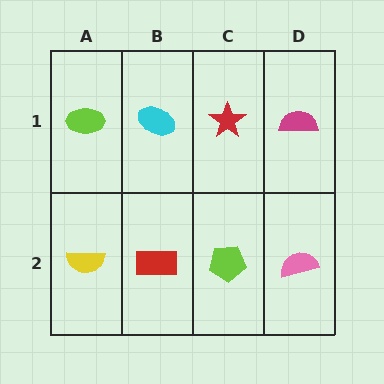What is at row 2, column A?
A yellow semicircle.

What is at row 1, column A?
A lime ellipse.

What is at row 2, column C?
A lime pentagon.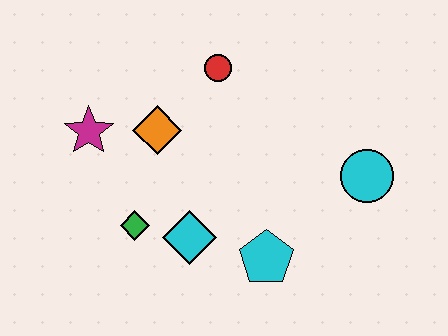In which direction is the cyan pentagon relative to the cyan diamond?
The cyan pentagon is to the right of the cyan diamond.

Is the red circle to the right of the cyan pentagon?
No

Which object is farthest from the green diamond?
The cyan circle is farthest from the green diamond.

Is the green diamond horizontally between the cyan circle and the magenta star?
Yes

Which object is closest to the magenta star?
The orange diamond is closest to the magenta star.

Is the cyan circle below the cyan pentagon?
No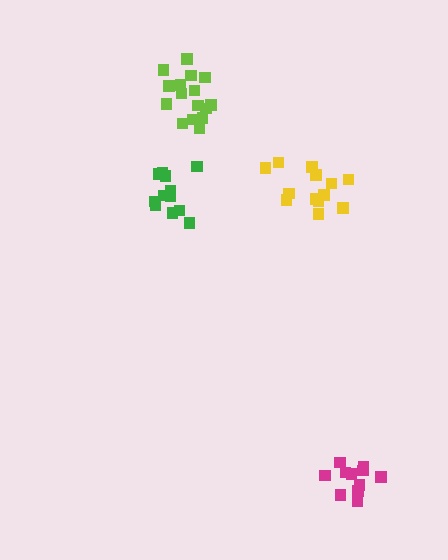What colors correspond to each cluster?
The clusters are colored: lime, yellow, magenta, green.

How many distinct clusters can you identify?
There are 4 distinct clusters.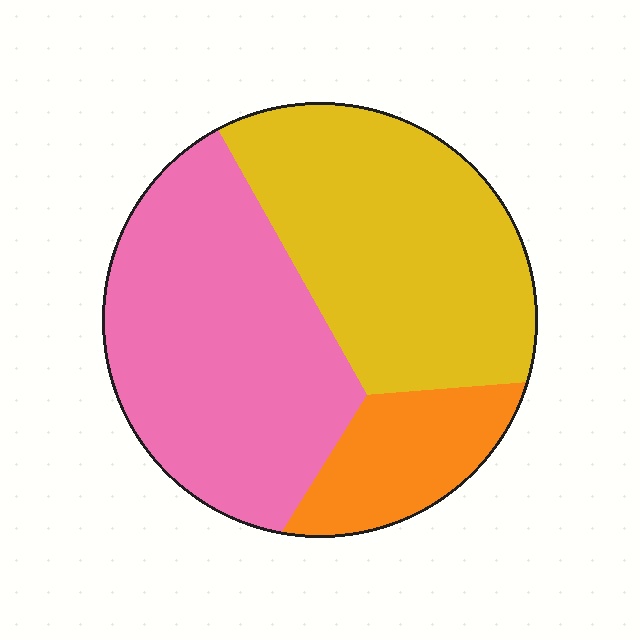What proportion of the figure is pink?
Pink covers about 45% of the figure.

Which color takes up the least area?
Orange, at roughly 15%.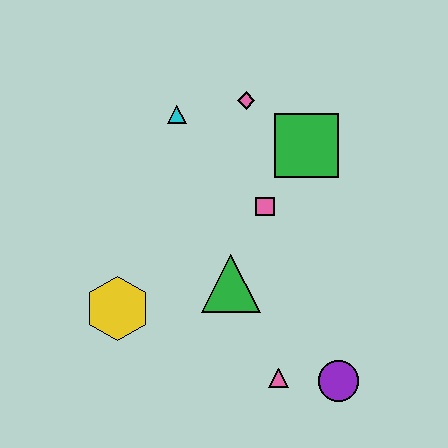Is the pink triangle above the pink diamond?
No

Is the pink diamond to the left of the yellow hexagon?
No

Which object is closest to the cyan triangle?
The pink diamond is closest to the cyan triangle.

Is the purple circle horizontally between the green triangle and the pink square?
No